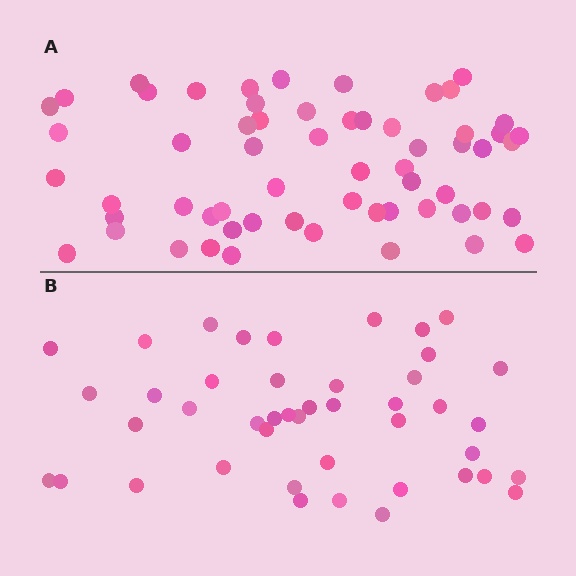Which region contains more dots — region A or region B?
Region A (the top region) has more dots.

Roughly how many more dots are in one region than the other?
Region A has approximately 15 more dots than region B.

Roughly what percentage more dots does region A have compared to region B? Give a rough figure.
About 35% more.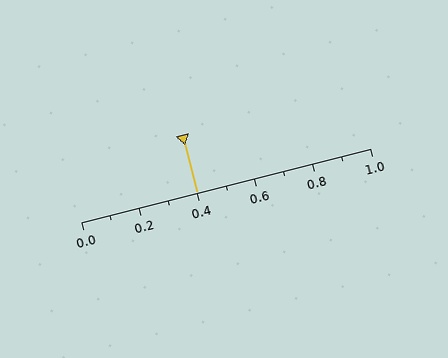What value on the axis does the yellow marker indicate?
The marker indicates approximately 0.4.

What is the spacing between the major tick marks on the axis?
The major ticks are spaced 0.2 apart.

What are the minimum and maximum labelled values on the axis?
The axis runs from 0.0 to 1.0.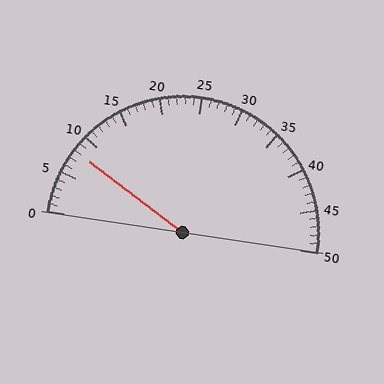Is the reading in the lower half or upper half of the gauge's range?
The reading is in the lower half of the range (0 to 50).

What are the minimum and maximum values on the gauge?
The gauge ranges from 0 to 50.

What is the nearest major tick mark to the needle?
The nearest major tick mark is 10.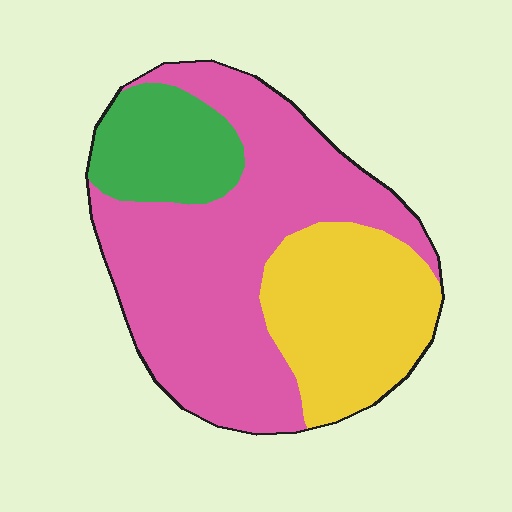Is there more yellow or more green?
Yellow.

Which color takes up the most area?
Pink, at roughly 55%.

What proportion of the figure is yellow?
Yellow covers roughly 30% of the figure.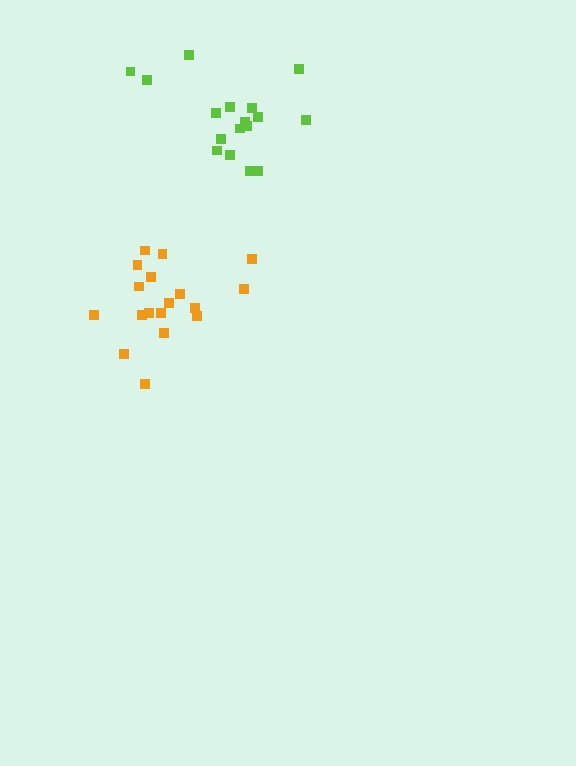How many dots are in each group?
Group 1: 18 dots, Group 2: 17 dots (35 total).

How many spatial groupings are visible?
There are 2 spatial groupings.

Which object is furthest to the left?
The orange cluster is leftmost.